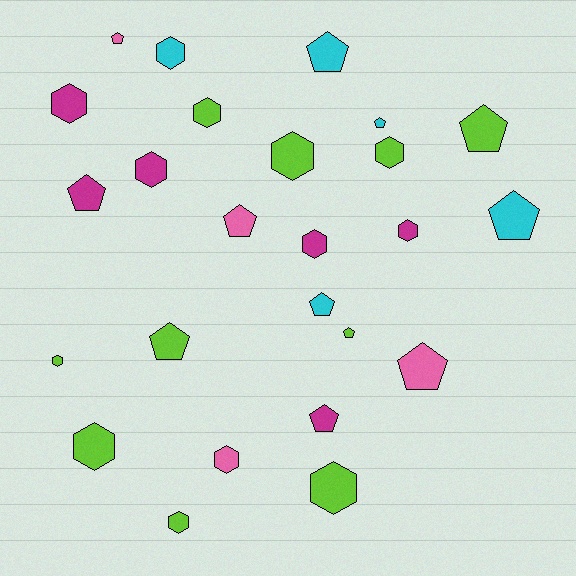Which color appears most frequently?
Lime, with 10 objects.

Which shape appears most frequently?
Hexagon, with 13 objects.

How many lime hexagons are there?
There are 7 lime hexagons.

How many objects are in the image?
There are 25 objects.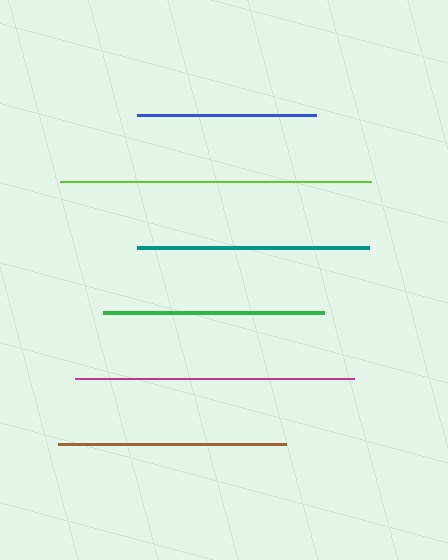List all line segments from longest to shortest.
From longest to shortest: lime, magenta, teal, brown, green, blue.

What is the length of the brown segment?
The brown segment is approximately 228 pixels long.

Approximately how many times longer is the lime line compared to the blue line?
The lime line is approximately 1.7 times the length of the blue line.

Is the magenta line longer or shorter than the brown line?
The magenta line is longer than the brown line.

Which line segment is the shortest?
The blue line is the shortest at approximately 179 pixels.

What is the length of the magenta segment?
The magenta segment is approximately 280 pixels long.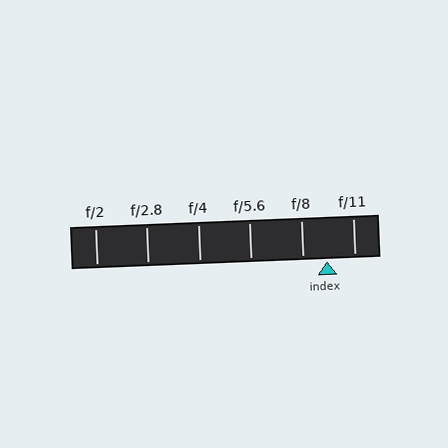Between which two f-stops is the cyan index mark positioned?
The index mark is between f/8 and f/11.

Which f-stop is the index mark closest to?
The index mark is closest to f/8.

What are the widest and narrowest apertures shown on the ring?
The widest aperture shown is f/2 and the narrowest is f/11.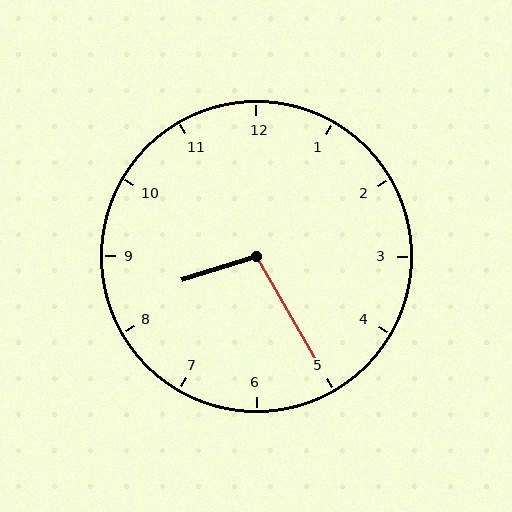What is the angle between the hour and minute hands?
Approximately 102 degrees.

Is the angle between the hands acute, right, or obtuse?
It is obtuse.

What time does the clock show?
8:25.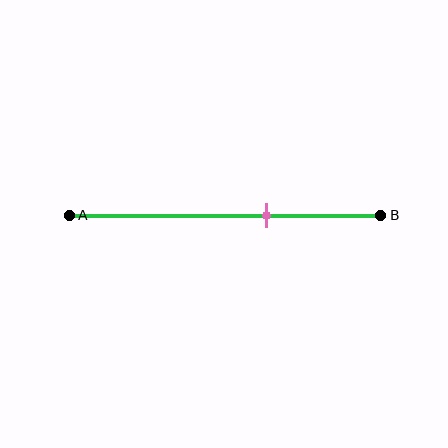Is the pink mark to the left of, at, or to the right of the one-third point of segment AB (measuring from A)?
The pink mark is to the right of the one-third point of segment AB.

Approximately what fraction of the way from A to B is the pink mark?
The pink mark is approximately 65% of the way from A to B.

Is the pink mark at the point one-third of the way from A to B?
No, the mark is at about 65% from A, not at the 33% one-third point.